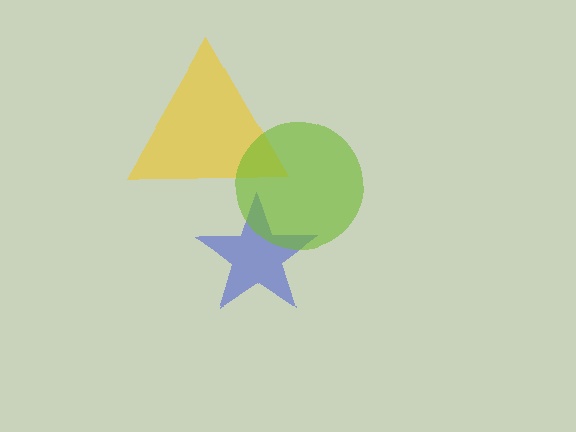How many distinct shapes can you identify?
There are 3 distinct shapes: a blue star, a yellow triangle, a lime circle.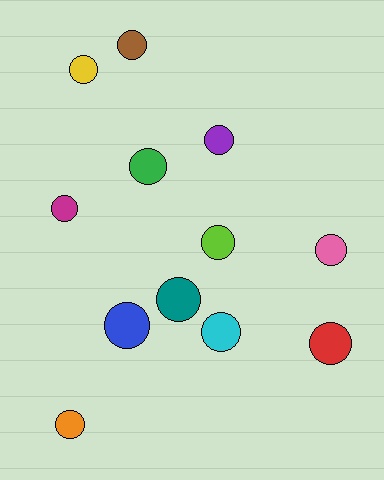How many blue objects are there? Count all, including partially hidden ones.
There is 1 blue object.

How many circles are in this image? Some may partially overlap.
There are 12 circles.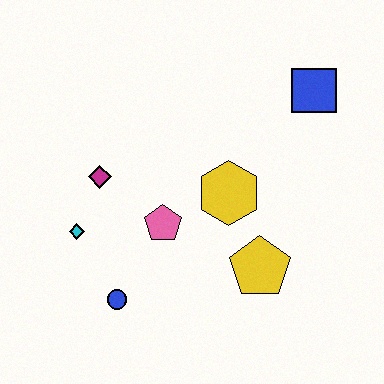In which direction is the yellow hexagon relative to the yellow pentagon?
The yellow hexagon is above the yellow pentagon.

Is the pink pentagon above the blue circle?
Yes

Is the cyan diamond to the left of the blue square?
Yes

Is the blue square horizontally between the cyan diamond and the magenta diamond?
No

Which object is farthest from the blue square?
The blue circle is farthest from the blue square.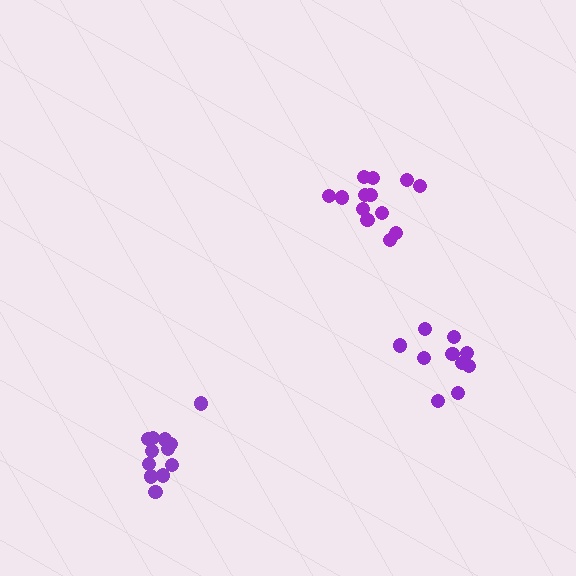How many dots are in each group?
Group 1: 10 dots, Group 2: 13 dots, Group 3: 12 dots (35 total).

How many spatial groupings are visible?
There are 3 spatial groupings.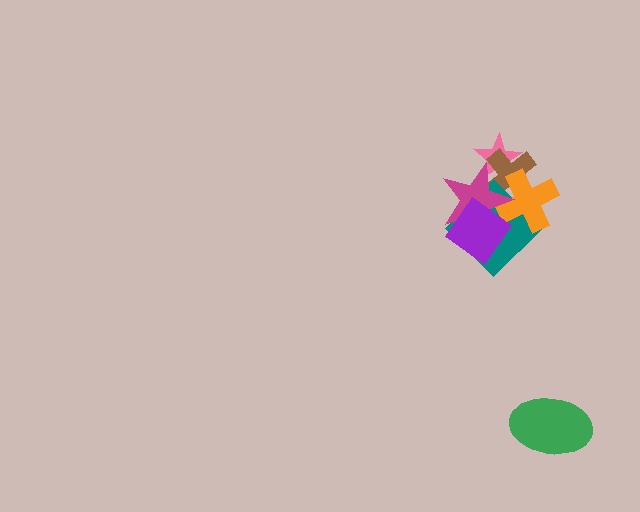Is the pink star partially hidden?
Yes, it is partially covered by another shape.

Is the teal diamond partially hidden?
Yes, it is partially covered by another shape.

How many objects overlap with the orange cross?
4 objects overlap with the orange cross.